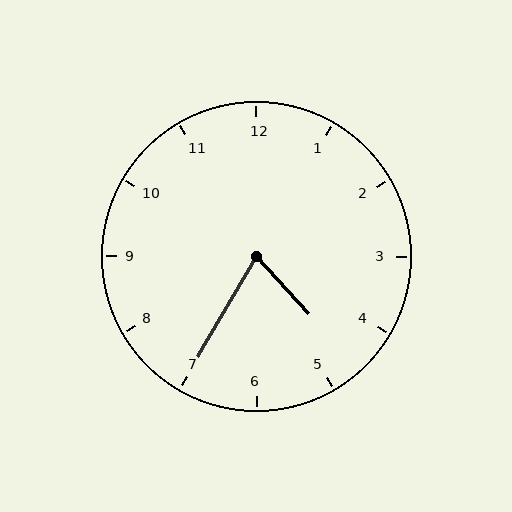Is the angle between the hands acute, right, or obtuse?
It is acute.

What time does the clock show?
4:35.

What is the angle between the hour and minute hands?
Approximately 72 degrees.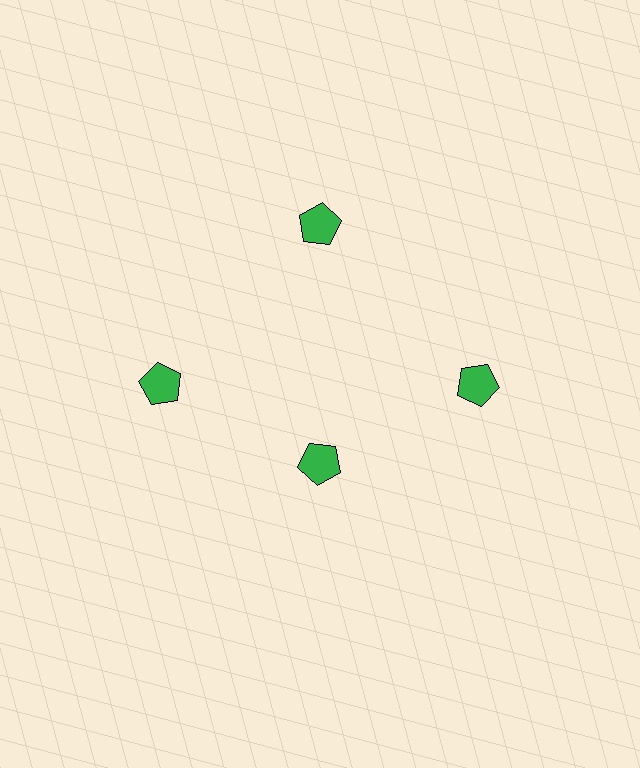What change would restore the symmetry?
The symmetry would be restored by moving it outward, back onto the ring so that all 4 pentagons sit at equal angles and equal distance from the center.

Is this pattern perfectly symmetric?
No. The 4 green pentagons are arranged in a ring, but one element near the 6 o'clock position is pulled inward toward the center, breaking the 4-fold rotational symmetry.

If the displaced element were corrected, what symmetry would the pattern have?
It would have 4-fold rotational symmetry — the pattern would map onto itself every 90 degrees.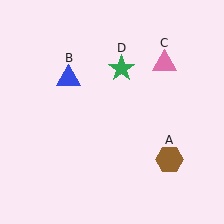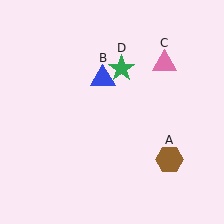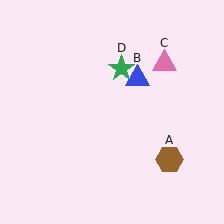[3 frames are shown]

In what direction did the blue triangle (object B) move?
The blue triangle (object B) moved right.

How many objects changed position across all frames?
1 object changed position: blue triangle (object B).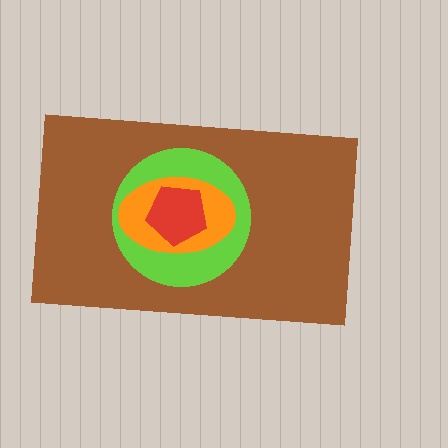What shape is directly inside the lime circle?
The orange ellipse.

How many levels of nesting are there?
4.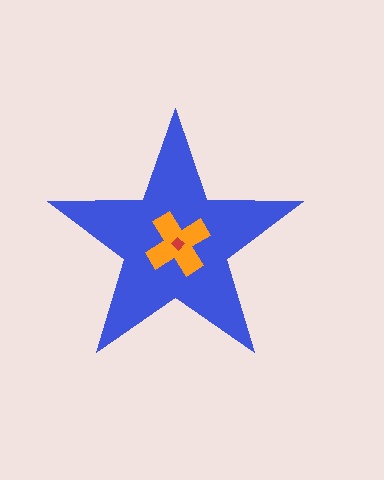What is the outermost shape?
The blue star.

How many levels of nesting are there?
3.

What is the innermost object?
The red diamond.